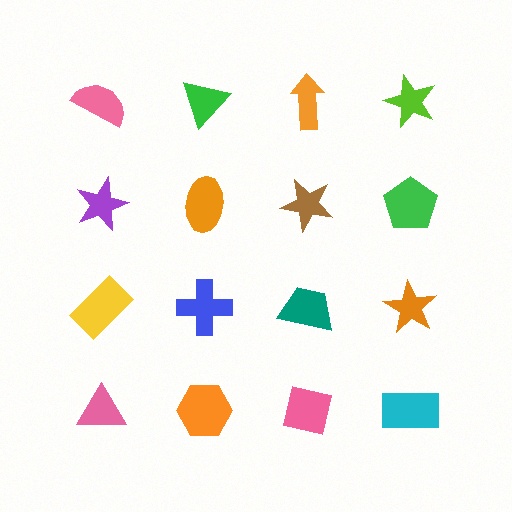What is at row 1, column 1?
A pink semicircle.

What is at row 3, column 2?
A blue cross.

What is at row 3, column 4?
An orange star.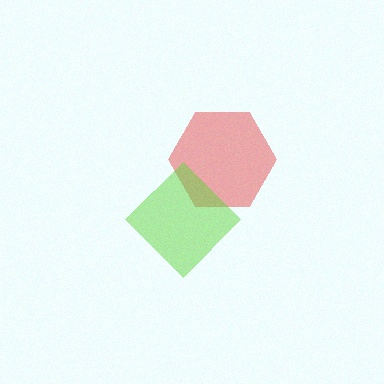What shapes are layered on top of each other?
The layered shapes are: a red hexagon, a lime diamond.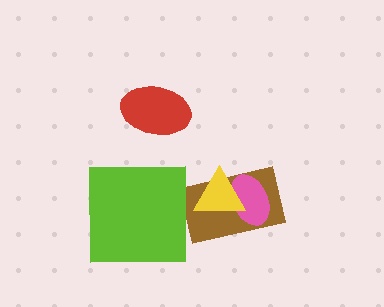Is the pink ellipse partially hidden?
Yes, it is partially covered by another shape.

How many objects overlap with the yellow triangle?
2 objects overlap with the yellow triangle.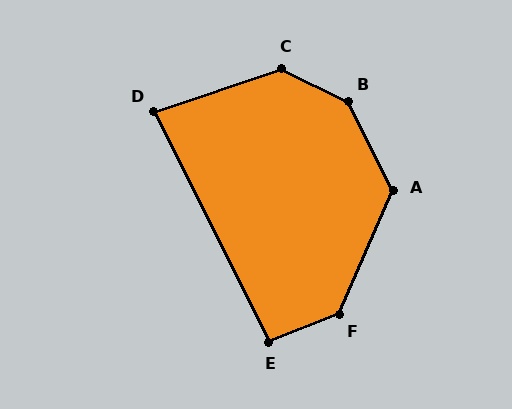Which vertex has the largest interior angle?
B, at approximately 143 degrees.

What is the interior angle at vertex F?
Approximately 135 degrees (obtuse).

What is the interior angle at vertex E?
Approximately 95 degrees (obtuse).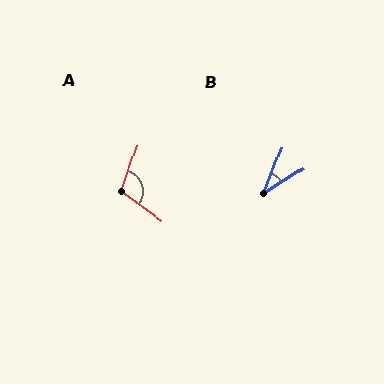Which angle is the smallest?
B, at approximately 37 degrees.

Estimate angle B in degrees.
Approximately 37 degrees.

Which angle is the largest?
A, at approximately 106 degrees.